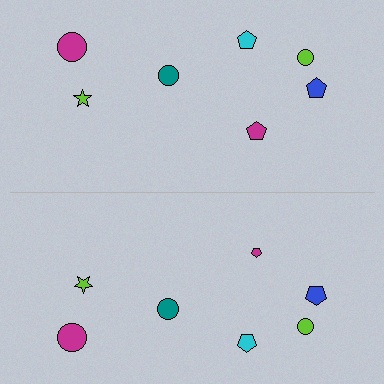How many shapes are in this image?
There are 14 shapes in this image.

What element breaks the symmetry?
The magenta pentagon on the bottom side has a different size than its mirror counterpart.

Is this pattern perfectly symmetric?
No, the pattern is not perfectly symmetric. The magenta pentagon on the bottom side has a different size than its mirror counterpart.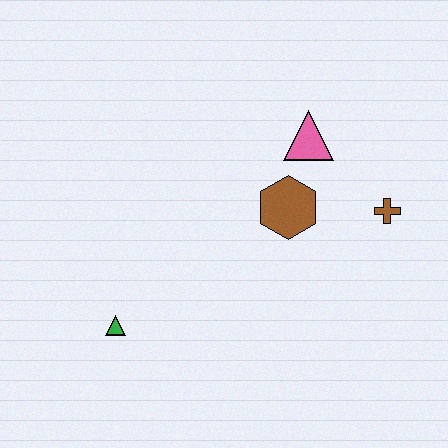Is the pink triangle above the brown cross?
Yes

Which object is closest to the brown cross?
The brown hexagon is closest to the brown cross.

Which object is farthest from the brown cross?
The green triangle is farthest from the brown cross.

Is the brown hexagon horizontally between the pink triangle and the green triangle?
Yes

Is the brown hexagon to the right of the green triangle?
Yes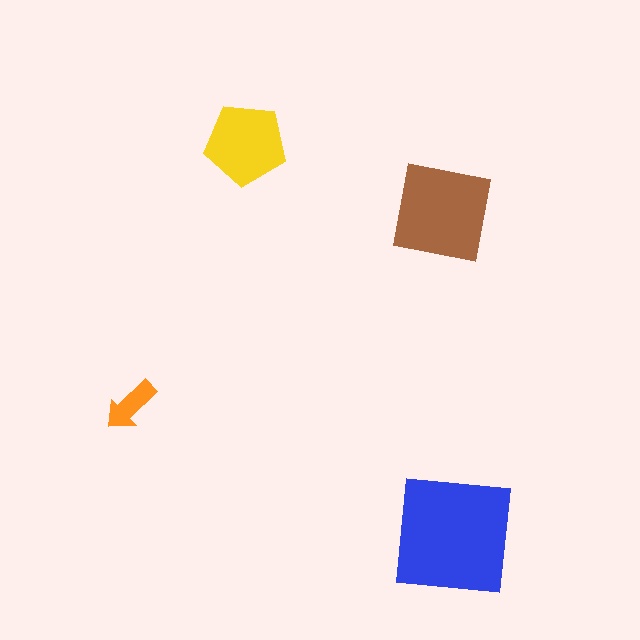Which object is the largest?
The blue square.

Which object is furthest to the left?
The orange arrow is leftmost.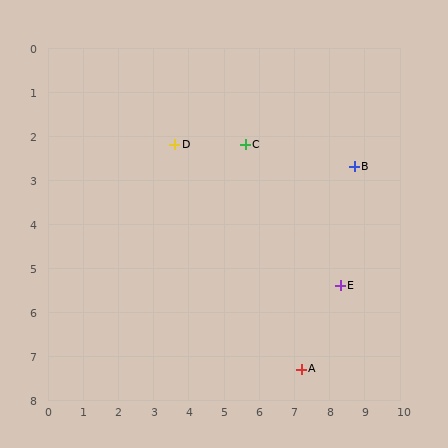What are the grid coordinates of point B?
Point B is at approximately (8.7, 2.7).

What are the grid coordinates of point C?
Point C is at approximately (5.6, 2.2).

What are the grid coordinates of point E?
Point E is at approximately (8.3, 5.4).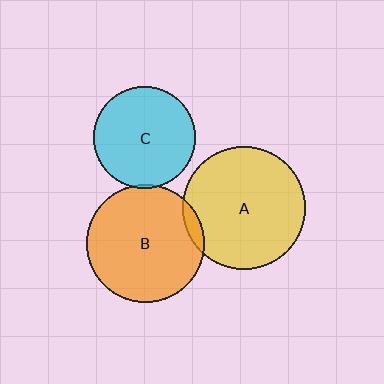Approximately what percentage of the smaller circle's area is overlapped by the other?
Approximately 5%.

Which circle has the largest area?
Circle A (yellow).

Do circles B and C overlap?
Yes.